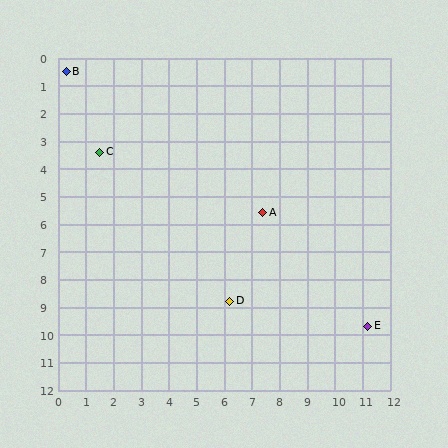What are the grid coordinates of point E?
Point E is at approximately (11.2, 9.7).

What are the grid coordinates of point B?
Point B is at approximately (0.3, 0.5).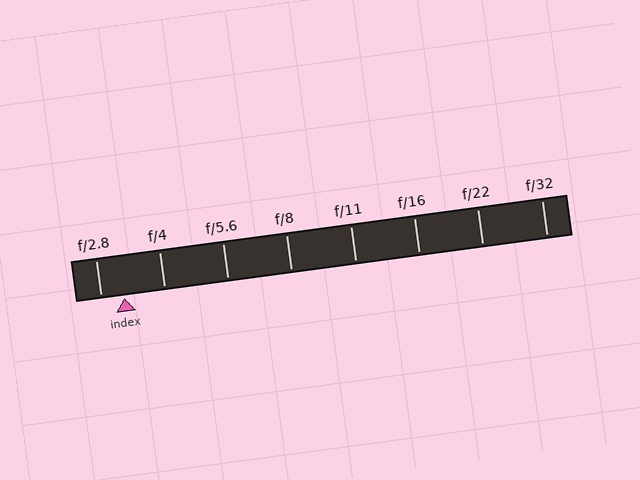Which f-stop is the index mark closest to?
The index mark is closest to f/2.8.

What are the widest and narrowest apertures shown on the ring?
The widest aperture shown is f/2.8 and the narrowest is f/32.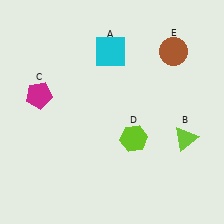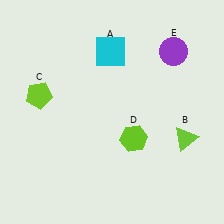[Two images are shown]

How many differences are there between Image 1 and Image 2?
There are 2 differences between the two images.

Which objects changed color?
C changed from magenta to lime. E changed from brown to purple.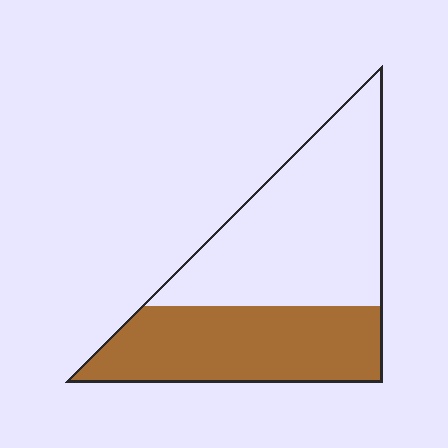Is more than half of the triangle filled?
No.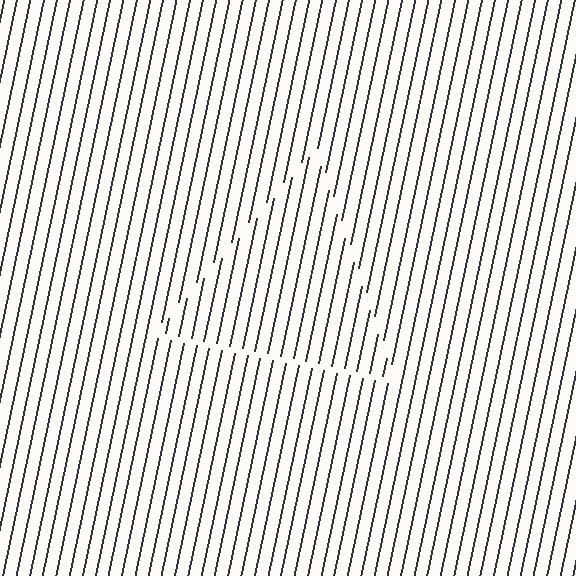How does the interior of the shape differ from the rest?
The interior of the shape contains the same grating, shifted by half a period — the contour is defined by the phase discontinuity where line-ends from the inner and outer gratings abut.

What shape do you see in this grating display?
An illusory triangle. The interior of the shape contains the same grating, shifted by half a period — the contour is defined by the phase discontinuity where line-ends from the inner and outer gratings abut.